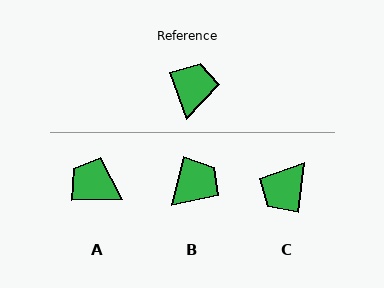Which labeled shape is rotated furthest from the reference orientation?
C, about 154 degrees away.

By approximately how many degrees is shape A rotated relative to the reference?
Approximately 71 degrees counter-clockwise.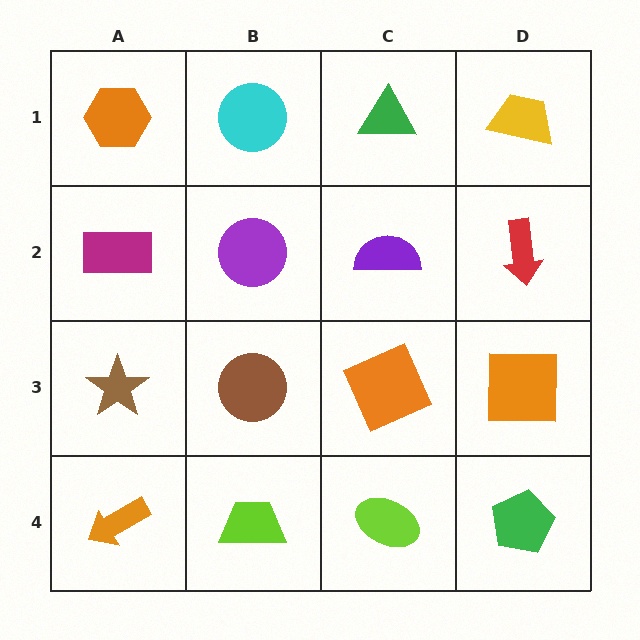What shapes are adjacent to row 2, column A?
An orange hexagon (row 1, column A), a brown star (row 3, column A), a purple circle (row 2, column B).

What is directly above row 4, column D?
An orange square.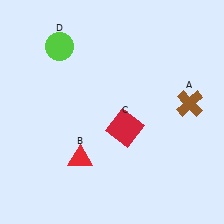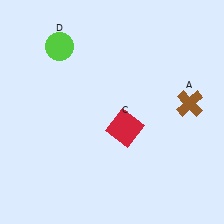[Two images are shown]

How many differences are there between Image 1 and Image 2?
There is 1 difference between the two images.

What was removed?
The red triangle (B) was removed in Image 2.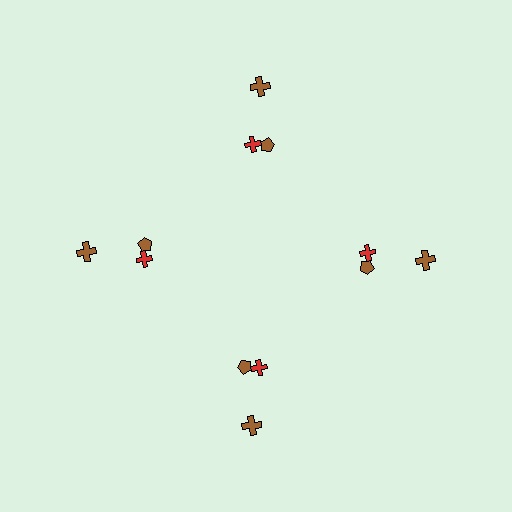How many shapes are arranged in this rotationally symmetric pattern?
There are 12 shapes, arranged in 4 groups of 3.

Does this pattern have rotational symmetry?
Yes, this pattern has 4-fold rotational symmetry. It looks the same after rotating 90 degrees around the center.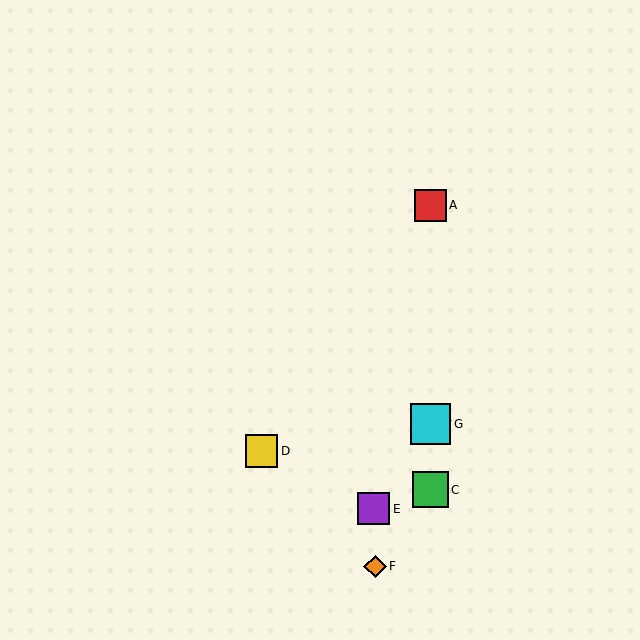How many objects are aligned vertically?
4 objects (A, B, C, G) are aligned vertically.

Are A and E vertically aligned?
No, A is at x≈430 and E is at x≈374.